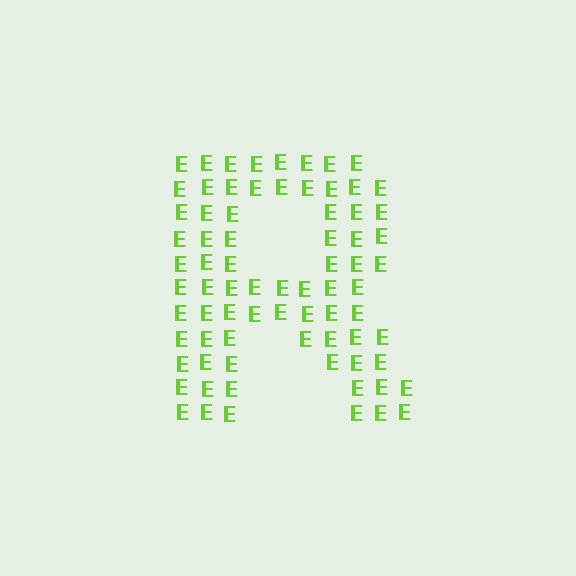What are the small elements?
The small elements are letter E's.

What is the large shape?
The large shape is the letter R.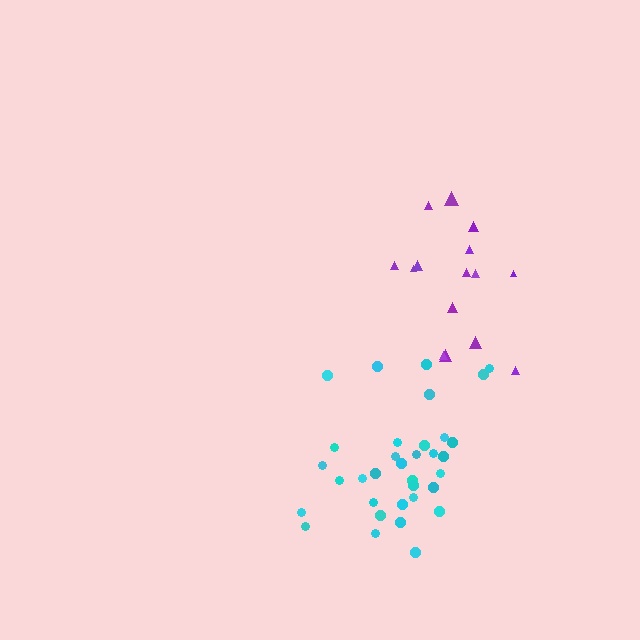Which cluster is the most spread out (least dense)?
Purple.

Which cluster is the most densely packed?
Cyan.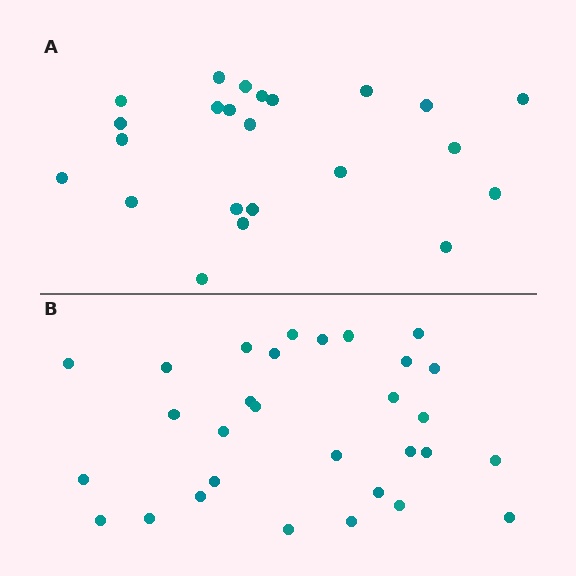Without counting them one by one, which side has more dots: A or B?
Region B (the bottom region) has more dots.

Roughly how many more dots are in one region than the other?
Region B has roughly 8 or so more dots than region A.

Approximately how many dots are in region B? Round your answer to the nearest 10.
About 30 dots.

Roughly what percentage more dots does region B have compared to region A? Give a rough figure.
About 30% more.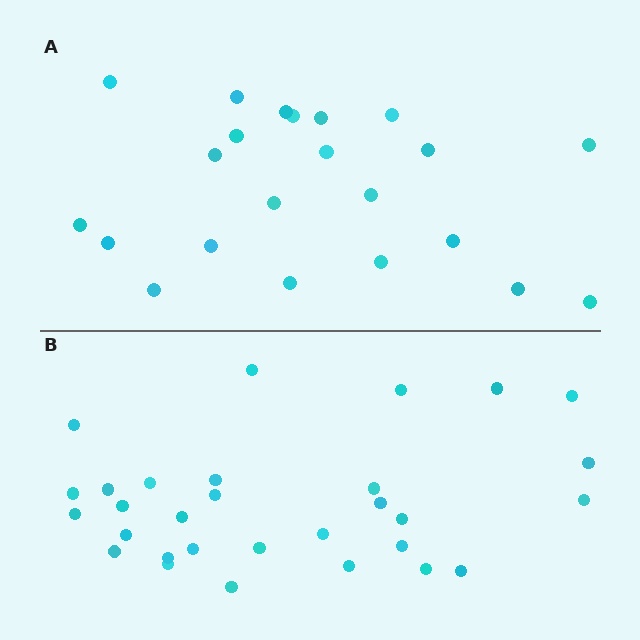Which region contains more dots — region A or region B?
Region B (the bottom region) has more dots.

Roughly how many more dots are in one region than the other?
Region B has roughly 8 or so more dots than region A.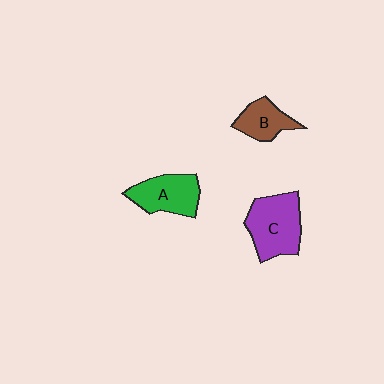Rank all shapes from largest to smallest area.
From largest to smallest: C (purple), A (green), B (brown).